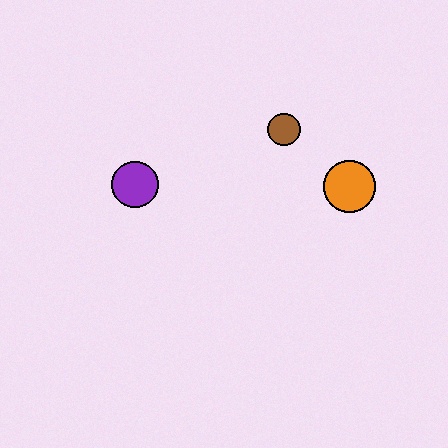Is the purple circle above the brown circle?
No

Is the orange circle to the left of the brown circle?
No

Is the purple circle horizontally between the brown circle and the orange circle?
No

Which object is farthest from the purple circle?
The orange circle is farthest from the purple circle.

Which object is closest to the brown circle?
The orange circle is closest to the brown circle.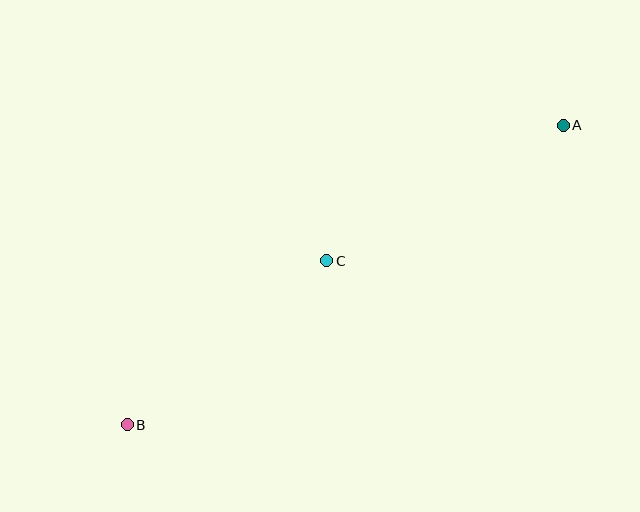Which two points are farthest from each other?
Points A and B are farthest from each other.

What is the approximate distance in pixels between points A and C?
The distance between A and C is approximately 273 pixels.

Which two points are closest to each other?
Points B and C are closest to each other.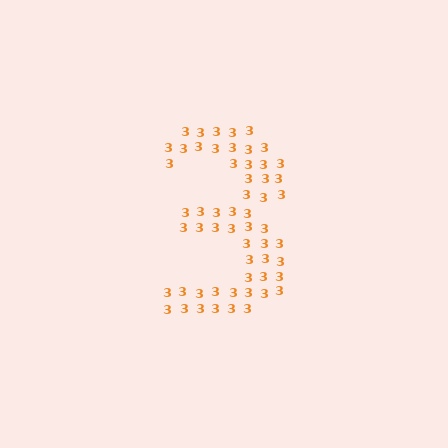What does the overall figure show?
The overall figure shows the digit 3.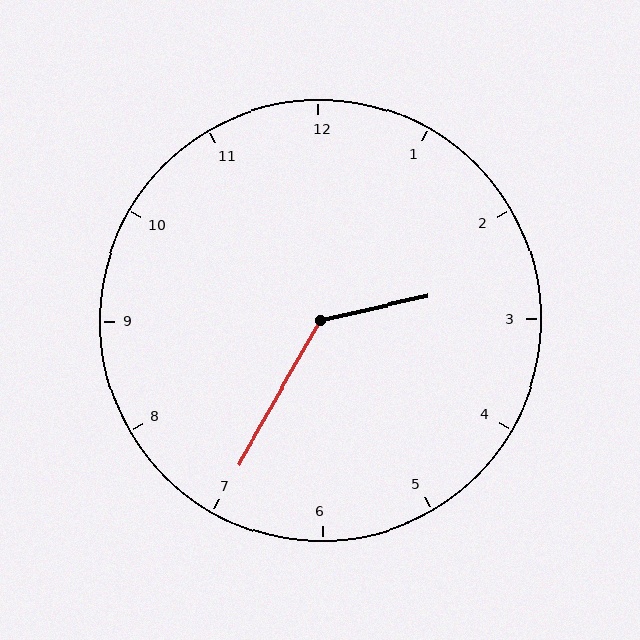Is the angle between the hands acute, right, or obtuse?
It is obtuse.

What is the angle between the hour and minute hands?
Approximately 132 degrees.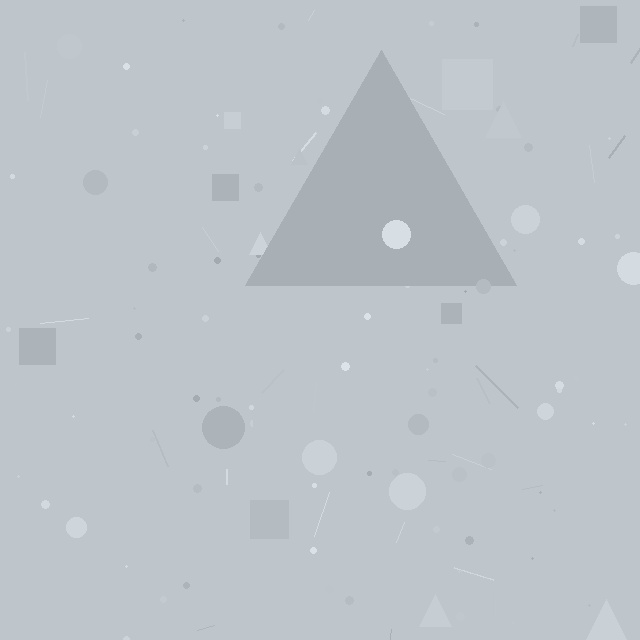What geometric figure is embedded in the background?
A triangle is embedded in the background.